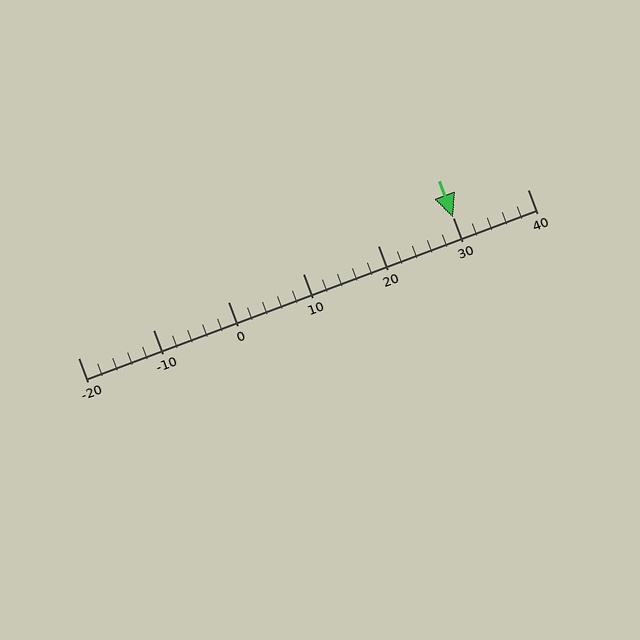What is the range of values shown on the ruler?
The ruler shows values from -20 to 40.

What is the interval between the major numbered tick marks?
The major tick marks are spaced 10 units apart.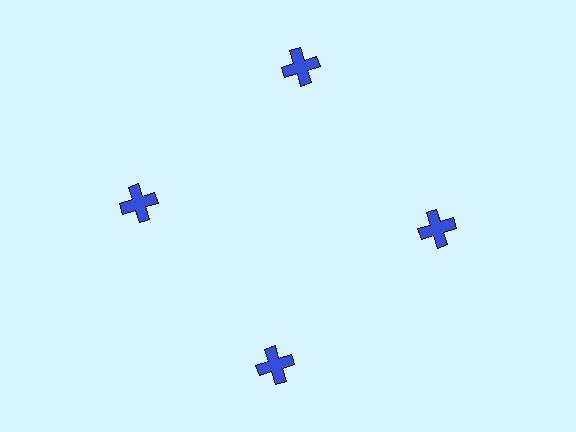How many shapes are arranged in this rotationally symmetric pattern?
There are 4 shapes, arranged in 4 groups of 1.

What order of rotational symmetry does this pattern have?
This pattern has 4-fold rotational symmetry.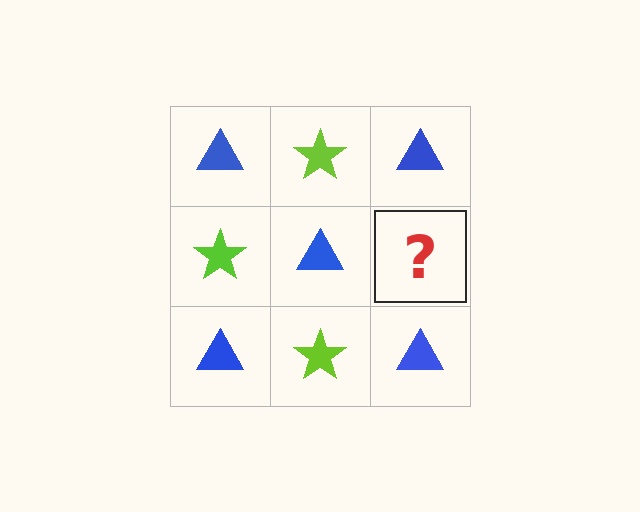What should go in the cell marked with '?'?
The missing cell should contain a lime star.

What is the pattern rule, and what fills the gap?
The rule is that it alternates blue triangle and lime star in a checkerboard pattern. The gap should be filled with a lime star.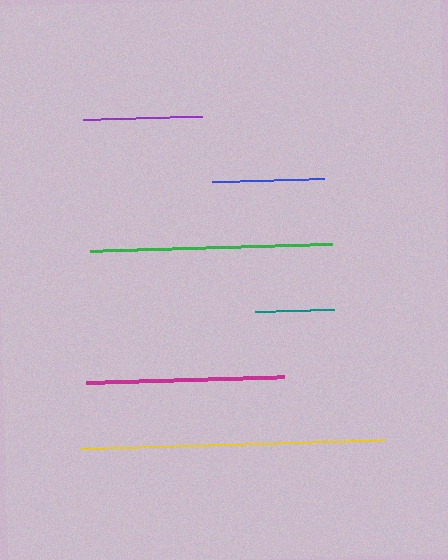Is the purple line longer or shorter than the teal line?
The purple line is longer than the teal line.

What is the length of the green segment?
The green segment is approximately 242 pixels long.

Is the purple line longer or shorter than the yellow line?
The yellow line is longer than the purple line.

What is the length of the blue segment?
The blue segment is approximately 111 pixels long.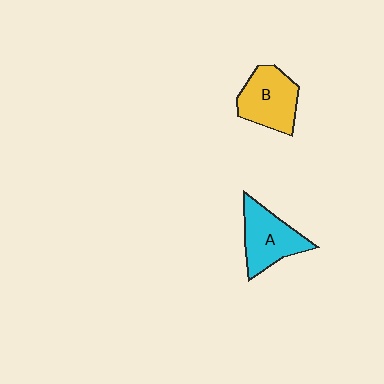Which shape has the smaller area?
Shape A (cyan).